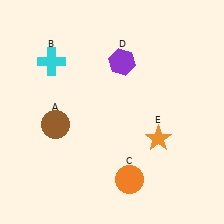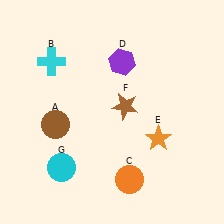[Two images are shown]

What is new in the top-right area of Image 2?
A brown star (F) was added in the top-right area of Image 2.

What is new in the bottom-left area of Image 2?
A cyan circle (G) was added in the bottom-left area of Image 2.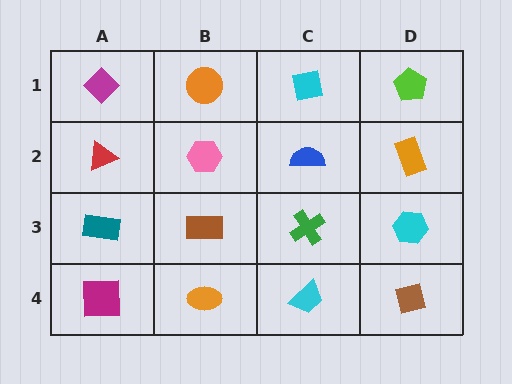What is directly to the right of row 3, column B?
A green cross.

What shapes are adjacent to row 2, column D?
A lime pentagon (row 1, column D), a cyan hexagon (row 3, column D), a blue semicircle (row 2, column C).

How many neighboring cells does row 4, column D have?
2.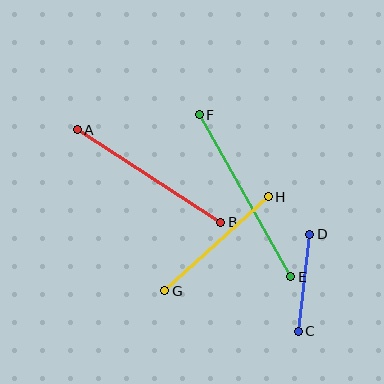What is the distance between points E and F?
The distance is approximately 186 pixels.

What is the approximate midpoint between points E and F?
The midpoint is at approximately (245, 196) pixels.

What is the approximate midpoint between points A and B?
The midpoint is at approximately (149, 176) pixels.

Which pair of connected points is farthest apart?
Points E and F are farthest apart.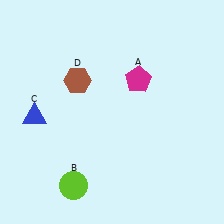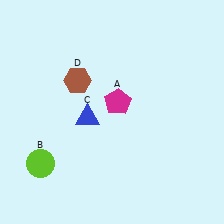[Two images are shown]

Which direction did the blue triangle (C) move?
The blue triangle (C) moved right.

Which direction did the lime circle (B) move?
The lime circle (B) moved left.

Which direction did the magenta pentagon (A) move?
The magenta pentagon (A) moved down.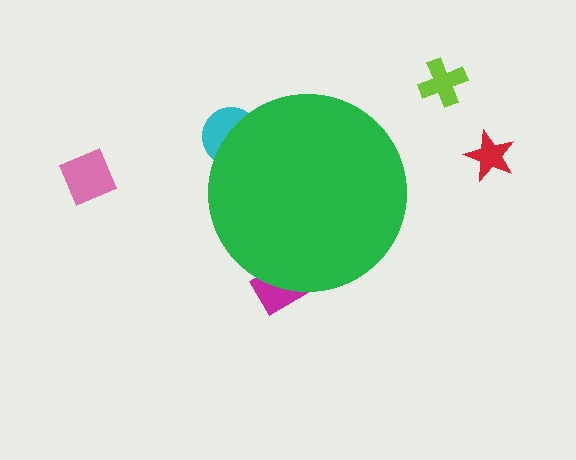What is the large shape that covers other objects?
A green circle.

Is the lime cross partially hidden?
No, the lime cross is fully visible.